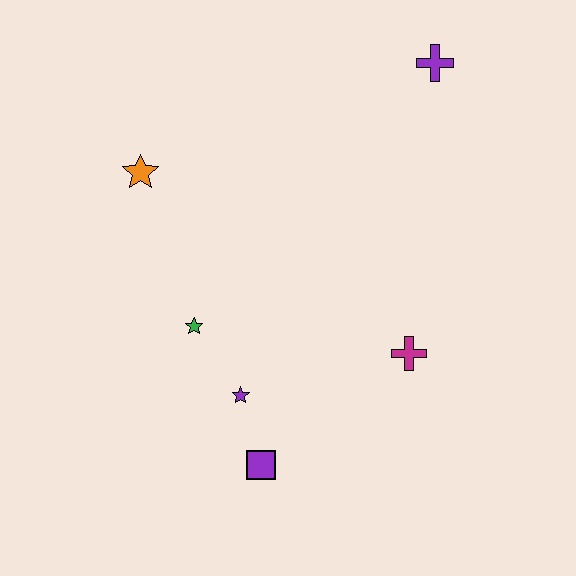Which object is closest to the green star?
The purple star is closest to the green star.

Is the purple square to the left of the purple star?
No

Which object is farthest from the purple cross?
The purple square is farthest from the purple cross.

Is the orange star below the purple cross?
Yes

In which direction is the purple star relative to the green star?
The purple star is below the green star.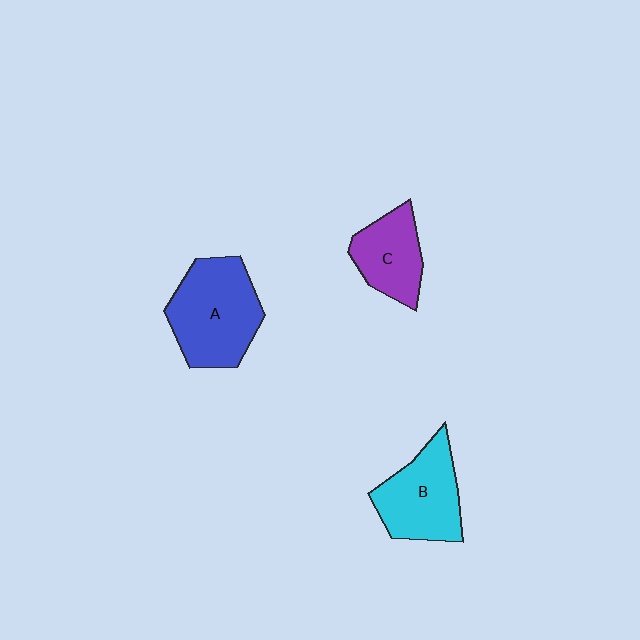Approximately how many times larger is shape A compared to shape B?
Approximately 1.2 times.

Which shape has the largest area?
Shape A (blue).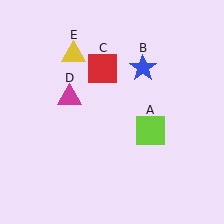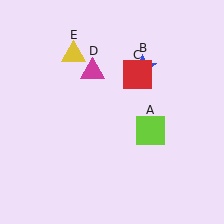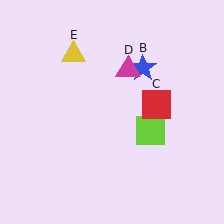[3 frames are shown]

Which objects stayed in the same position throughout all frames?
Lime square (object A) and blue star (object B) and yellow triangle (object E) remained stationary.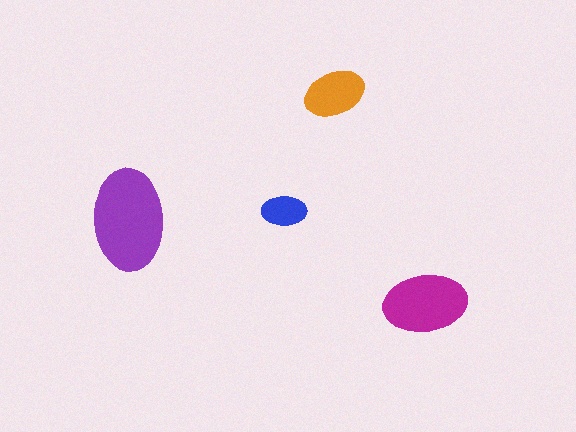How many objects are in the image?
There are 4 objects in the image.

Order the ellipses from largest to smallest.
the purple one, the magenta one, the orange one, the blue one.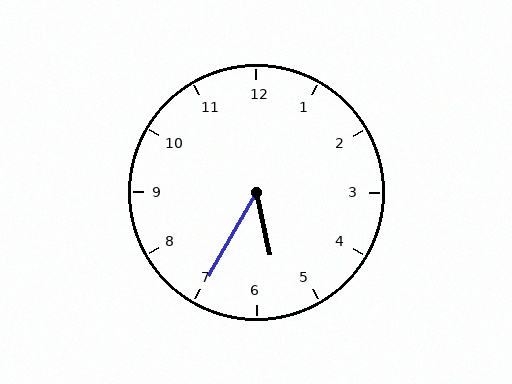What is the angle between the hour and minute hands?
Approximately 42 degrees.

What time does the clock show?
5:35.